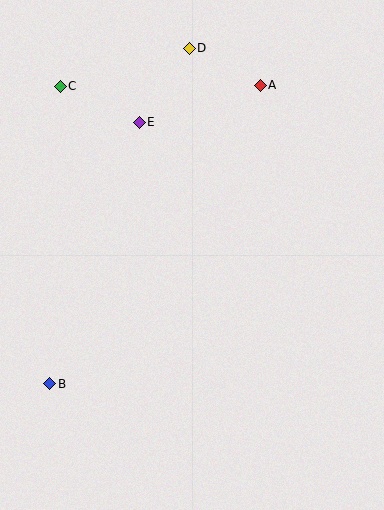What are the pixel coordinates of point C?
Point C is at (60, 86).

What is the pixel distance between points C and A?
The distance between C and A is 200 pixels.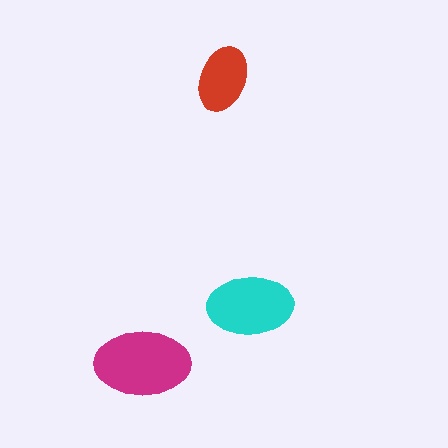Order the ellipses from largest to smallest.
the magenta one, the cyan one, the red one.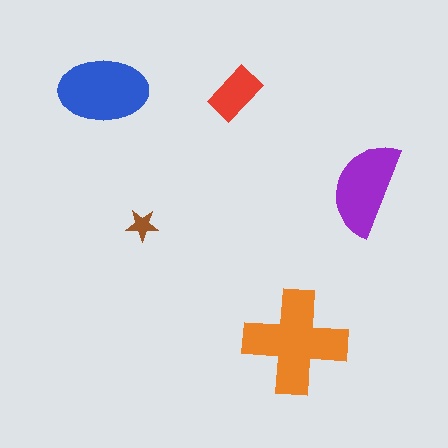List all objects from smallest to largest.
The brown star, the red rectangle, the purple semicircle, the blue ellipse, the orange cross.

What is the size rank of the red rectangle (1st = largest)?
4th.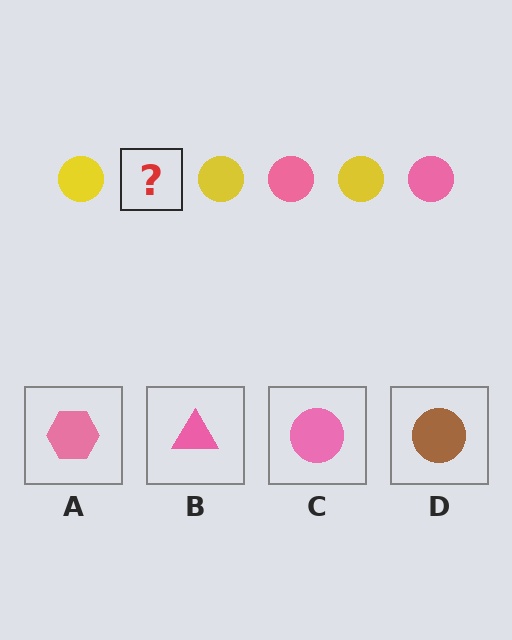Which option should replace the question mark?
Option C.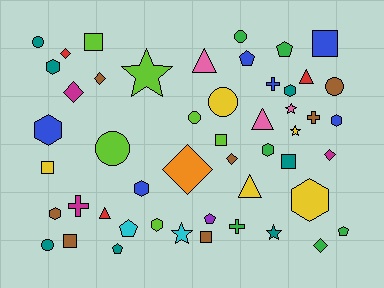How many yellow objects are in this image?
There are 5 yellow objects.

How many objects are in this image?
There are 50 objects.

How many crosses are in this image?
There are 4 crosses.